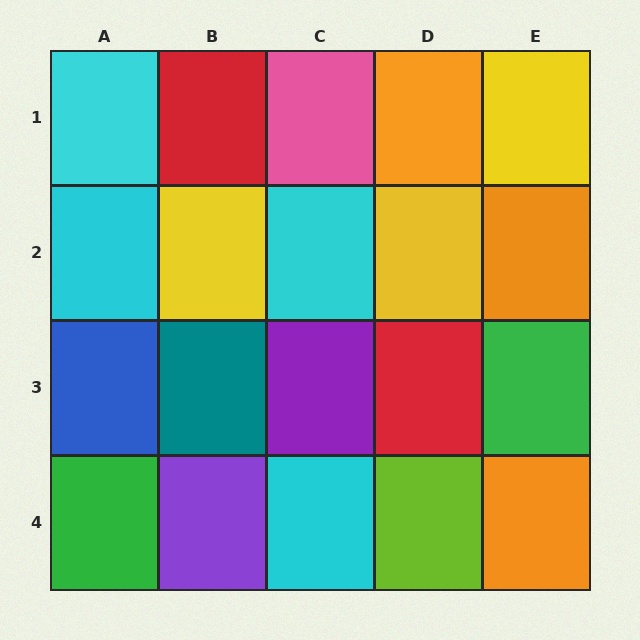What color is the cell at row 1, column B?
Red.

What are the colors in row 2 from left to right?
Cyan, yellow, cyan, yellow, orange.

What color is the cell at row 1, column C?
Pink.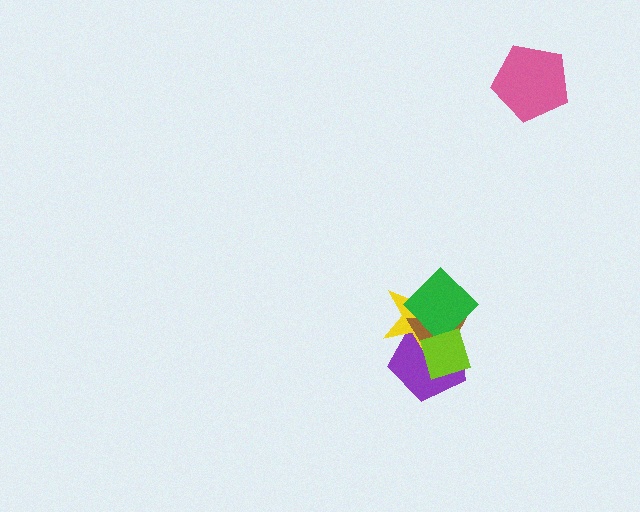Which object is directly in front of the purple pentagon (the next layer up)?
The yellow star is directly in front of the purple pentagon.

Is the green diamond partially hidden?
Yes, it is partially covered by another shape.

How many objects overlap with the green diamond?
4 objects overlap with the green diamond.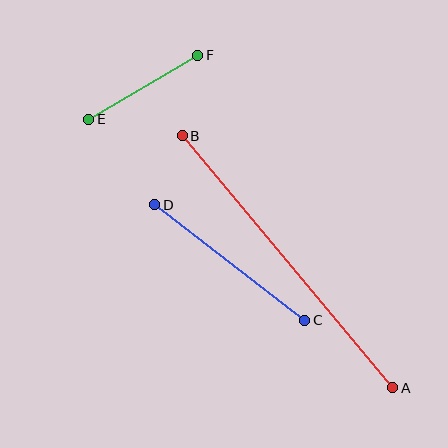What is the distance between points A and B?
The distance is approximately 328 pixels.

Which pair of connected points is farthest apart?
Points A and B are farthest apart.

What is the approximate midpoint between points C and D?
The midpoint is at approximately (230, 262) pixels.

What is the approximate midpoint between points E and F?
The midpoint is at approximately (143, 87) pixels.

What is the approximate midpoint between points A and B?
The midpoint is at approximately (287, 262) pixels.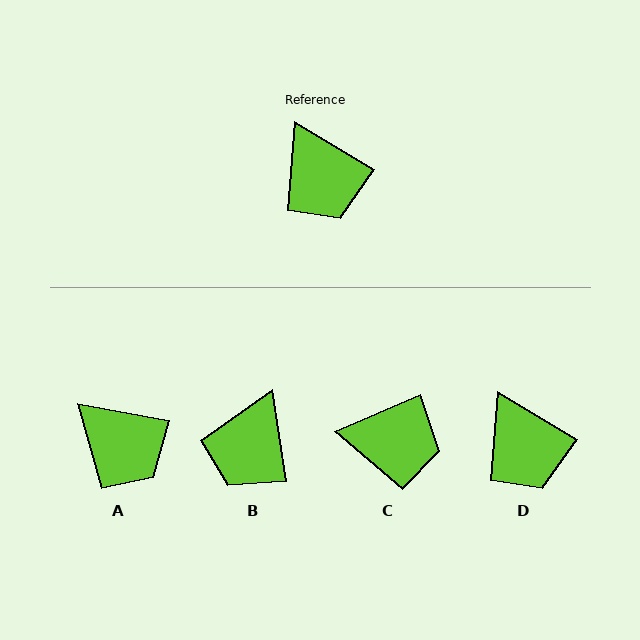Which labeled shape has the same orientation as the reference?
D.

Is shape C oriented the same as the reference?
No, it is off by about 54 degrees.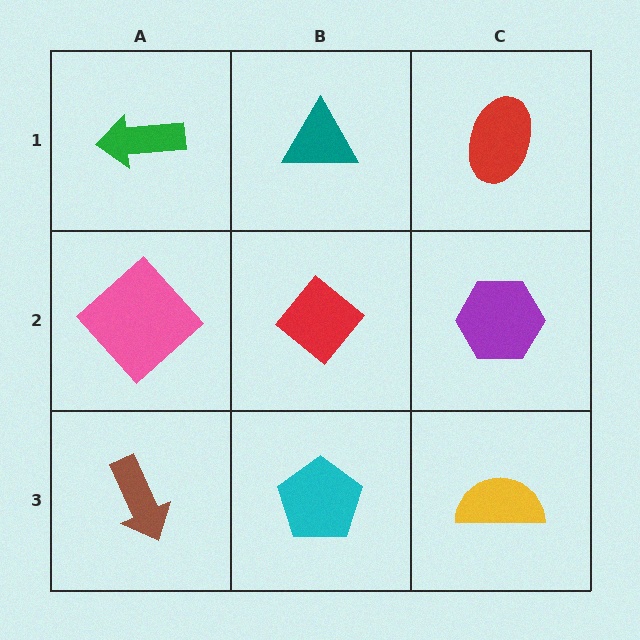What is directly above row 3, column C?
A purple hexagon.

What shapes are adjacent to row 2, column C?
A red ellipse (row 1, column C), a yellow semicircle (row 3, column C), a red diamond (row 2, column B).